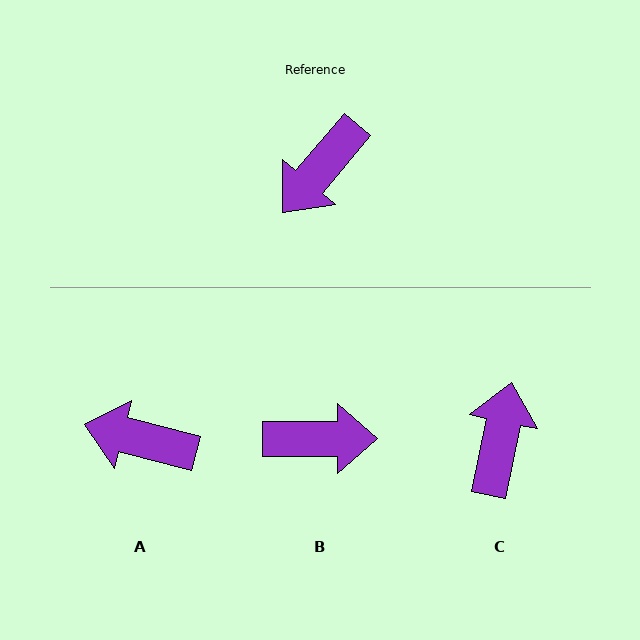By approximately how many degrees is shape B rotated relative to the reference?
Approximately 131 degrees counter-clockwise.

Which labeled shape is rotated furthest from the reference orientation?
C, about 152 degrees away.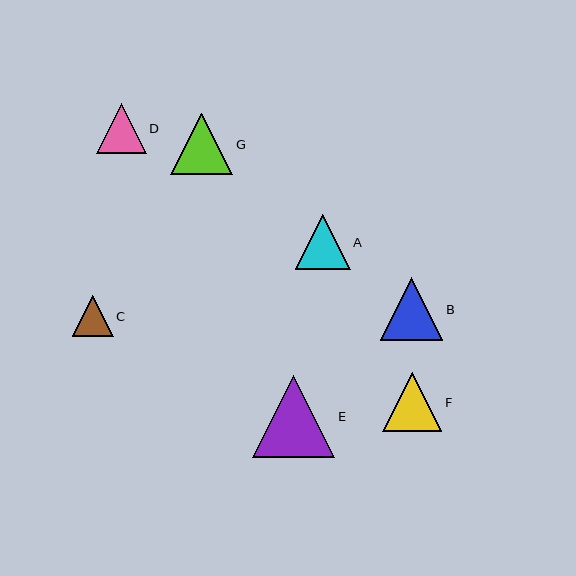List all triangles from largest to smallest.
From largest to smallest: E, B, G, F, A, D, C.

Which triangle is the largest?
Triangle E is the largest with a size of approximately 82 pixels.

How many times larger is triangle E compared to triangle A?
Triangle E is approximately 1.5 times the size of triangle A.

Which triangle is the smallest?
Triangle C is the smallest with a size of approximately 40 pixels.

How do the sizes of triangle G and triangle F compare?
Triangle G and triangle F are approximately the same size.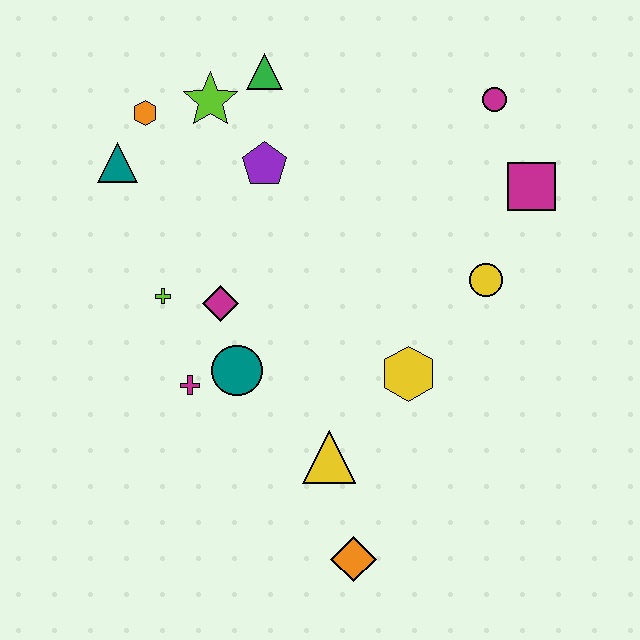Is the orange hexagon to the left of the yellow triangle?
Yes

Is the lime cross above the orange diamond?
Yes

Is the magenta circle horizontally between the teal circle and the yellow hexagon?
No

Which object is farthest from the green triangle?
The orange diamond is farthest from the green triangle.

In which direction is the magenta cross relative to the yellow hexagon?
The magenta cross is to the left of the yellow hexagon.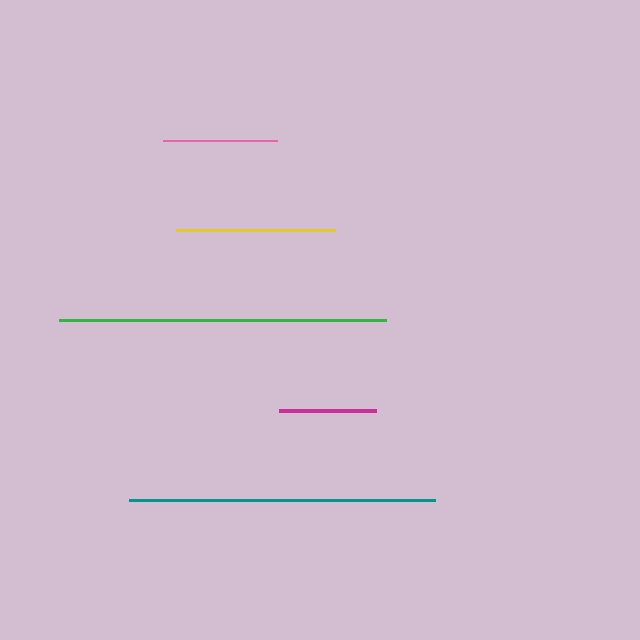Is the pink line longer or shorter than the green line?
The green line is longer than the pink line.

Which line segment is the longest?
The green line is the longest at approximately 327 pixels.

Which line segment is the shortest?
The magenta line is the shortest at approximately 96 pixels.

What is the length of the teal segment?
The teal segment is approximately 307 pixels long.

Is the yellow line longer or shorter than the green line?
The green line is longer than the yellow line.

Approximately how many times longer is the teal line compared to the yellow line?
The teal line is approximately 1.9 times the length of the yellow line.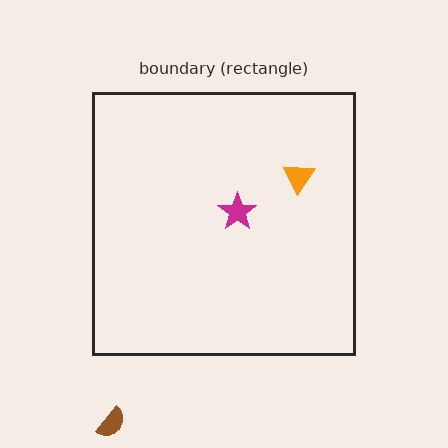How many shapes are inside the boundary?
2 inside, 1 outside.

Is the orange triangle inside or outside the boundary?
Inside.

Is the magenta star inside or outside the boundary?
Inside.